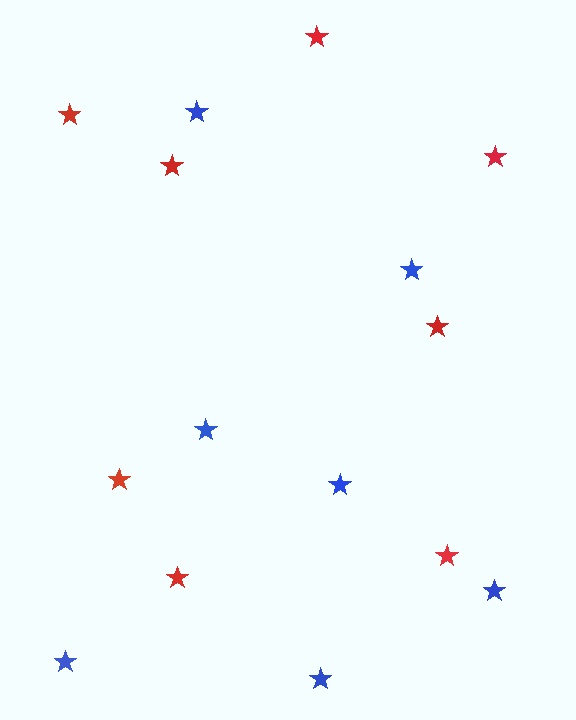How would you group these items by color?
There are 2 groups: one group of red stars (8) and one group of blue stars (7).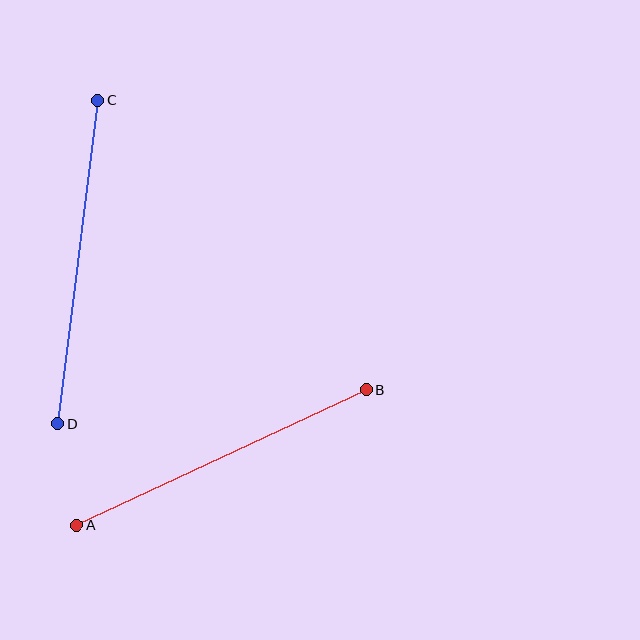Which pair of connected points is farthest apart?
Points C and D are farthest apart.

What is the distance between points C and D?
The distance is approximately 325 pixels.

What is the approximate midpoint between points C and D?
The midpoint is at approximately (78, 262) pixels.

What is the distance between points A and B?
The distance is approximately 319 pixels.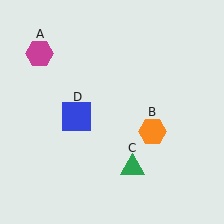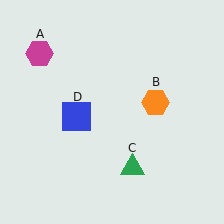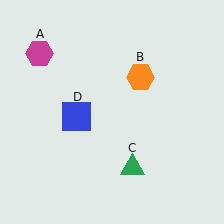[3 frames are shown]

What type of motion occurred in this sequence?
The orange hexagon (object B) rotated counterclockwise around the center of the scene.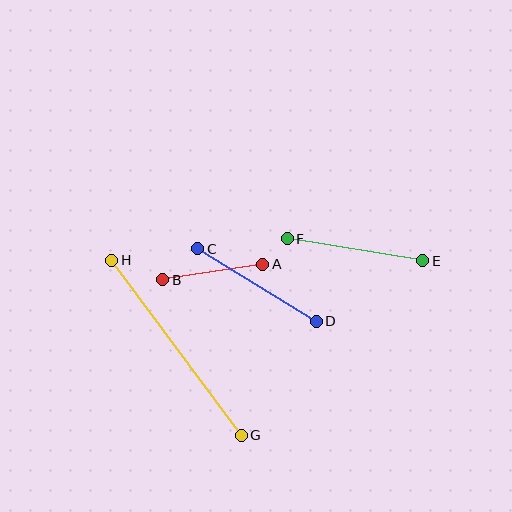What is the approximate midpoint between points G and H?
The midpoint is at approximately (177, 348) pixels.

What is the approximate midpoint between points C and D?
The midpoint is at approximately (257, 285) pixels.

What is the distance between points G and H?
The distance is approximately 218 pixels.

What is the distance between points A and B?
The distance is approximately 101 pixels.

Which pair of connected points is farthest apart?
Points G and H are farthest apart.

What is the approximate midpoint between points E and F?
The midpoint is at approximately (355, 250) pixels.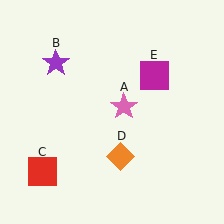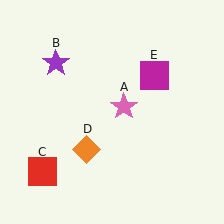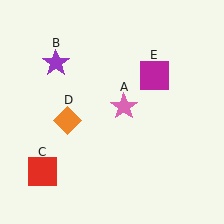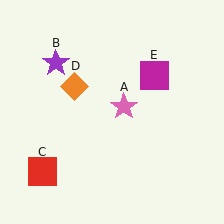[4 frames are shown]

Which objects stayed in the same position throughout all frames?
Pink star (object A) and purple star (object B) and red square (object C) and magenta square (object E) remained stationary.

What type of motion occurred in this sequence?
The orange diamond (object D) rotated clockwise around the center of the scene.